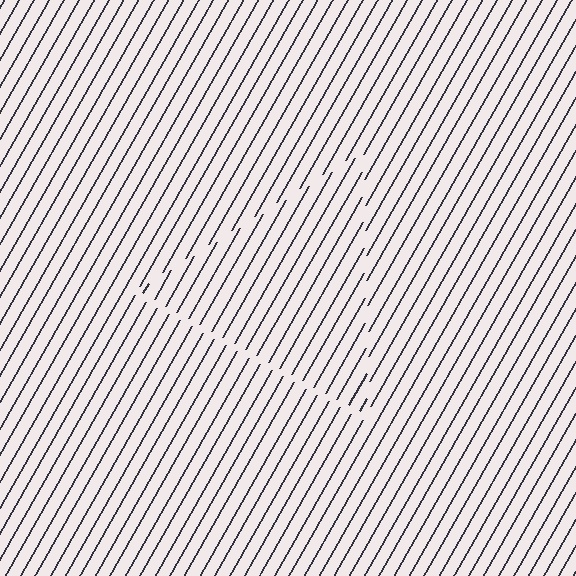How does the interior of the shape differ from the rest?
The interior of the shape contains the same grating, shifted by half a period — the contour is defined by the phase discontinuity where line-ends from the inner and outer gratings abut.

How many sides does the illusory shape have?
3 sides — the line-ends trace a triangle.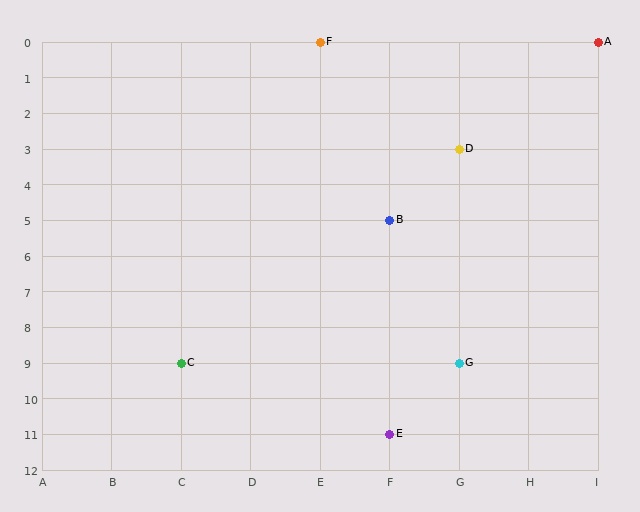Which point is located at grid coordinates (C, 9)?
Point C is at (C, 9).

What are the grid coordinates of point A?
Point A is at grid coordinates (I, 0).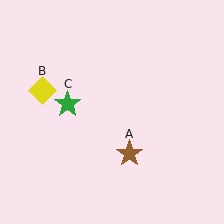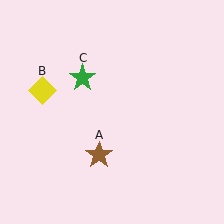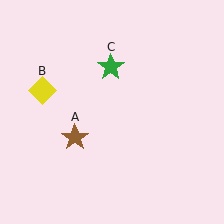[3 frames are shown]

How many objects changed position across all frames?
2 objects changed position: brown star (object A), green star (object C).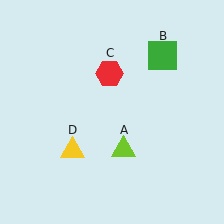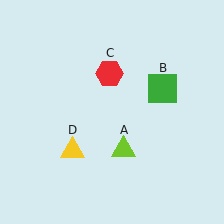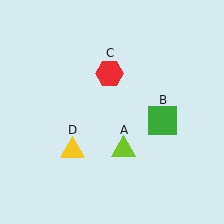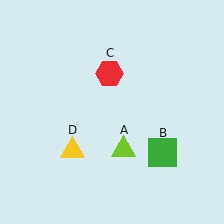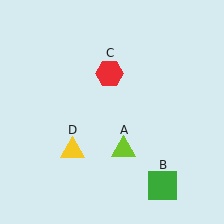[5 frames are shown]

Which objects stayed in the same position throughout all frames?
Lime triangle (object A) and red hexagon (object C) and yellow triangle (object D) remained stationary.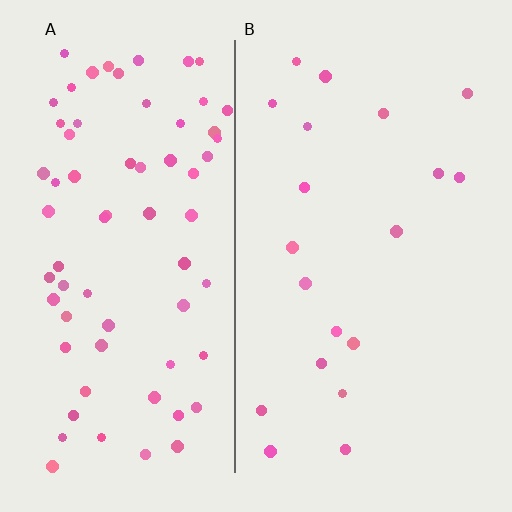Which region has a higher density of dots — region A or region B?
A (the left).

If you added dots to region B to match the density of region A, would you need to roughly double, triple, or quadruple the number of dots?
Approximately quadruple.